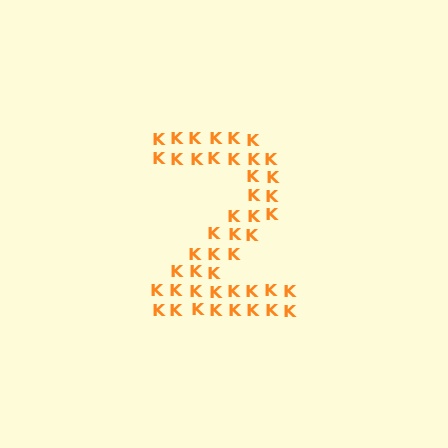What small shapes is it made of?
It is made of small letter K's.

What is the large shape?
The large shape is the digit 2.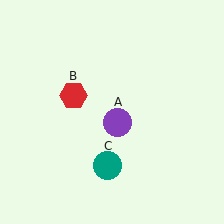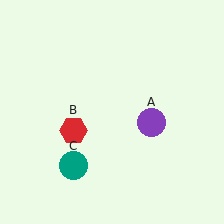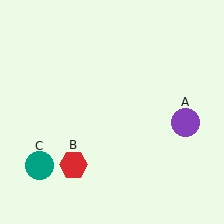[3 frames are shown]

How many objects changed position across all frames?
3 objects changed position: purple circle (object A), red hexagon (object B), teal circle (object C).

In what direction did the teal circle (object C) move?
The teal circle (object C) moved left.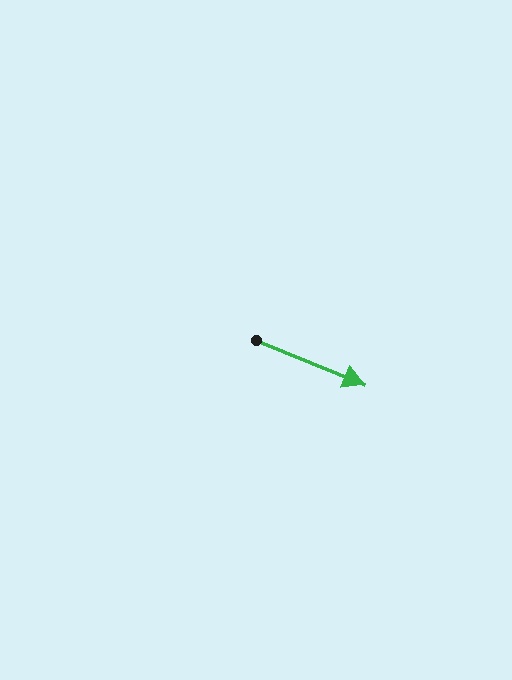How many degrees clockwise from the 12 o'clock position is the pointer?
Approximately 112 degrees.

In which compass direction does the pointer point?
East.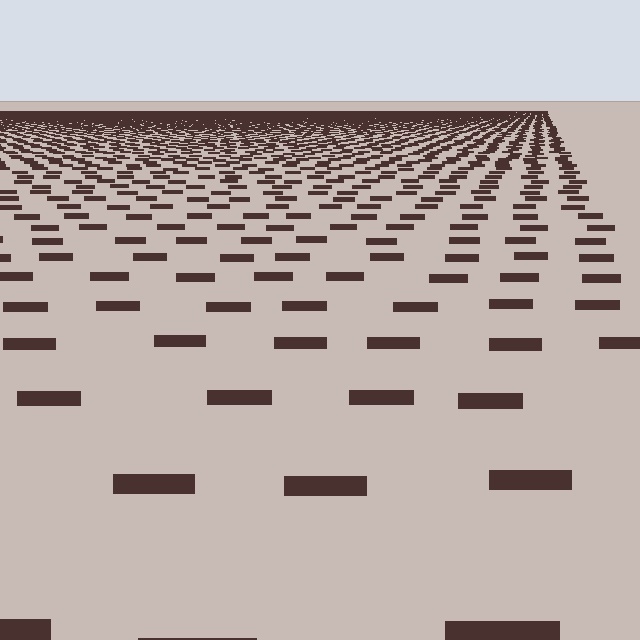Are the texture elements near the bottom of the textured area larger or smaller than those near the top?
Larger. Near the bottom, elements are closer to the viewer and appear at a bigger on-screen size.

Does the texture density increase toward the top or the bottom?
Density increases toward the top.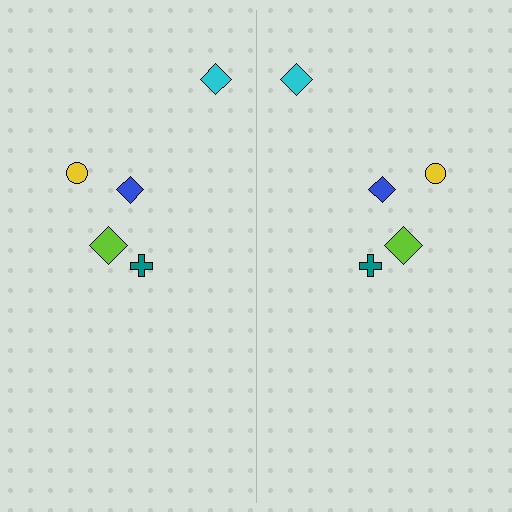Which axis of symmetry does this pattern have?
The pattern has a vertical axis of symmetry running through the center of the image.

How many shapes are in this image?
There are 10 shapes in this image.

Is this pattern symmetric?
Yes, this pattern has bilateral (reflection) symmetry.